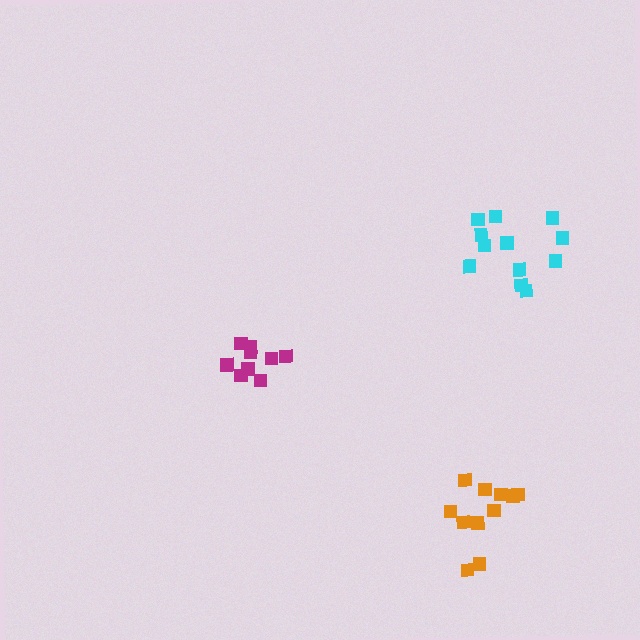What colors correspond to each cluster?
The clusters are colored: cyan, magenta, orange.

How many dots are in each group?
Group 1: 12 dots, Group 2: 9 dots, Group 3: 11 dots (32 total).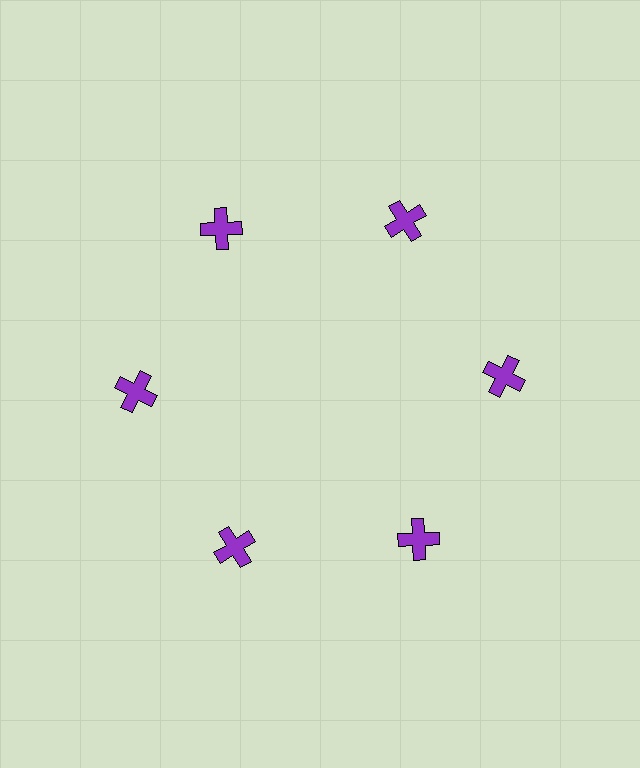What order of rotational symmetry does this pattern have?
This pattern has 6-fold rotational symmetry.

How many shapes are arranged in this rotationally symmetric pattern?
There are 6 shapes, arranged in 6 groups of 1.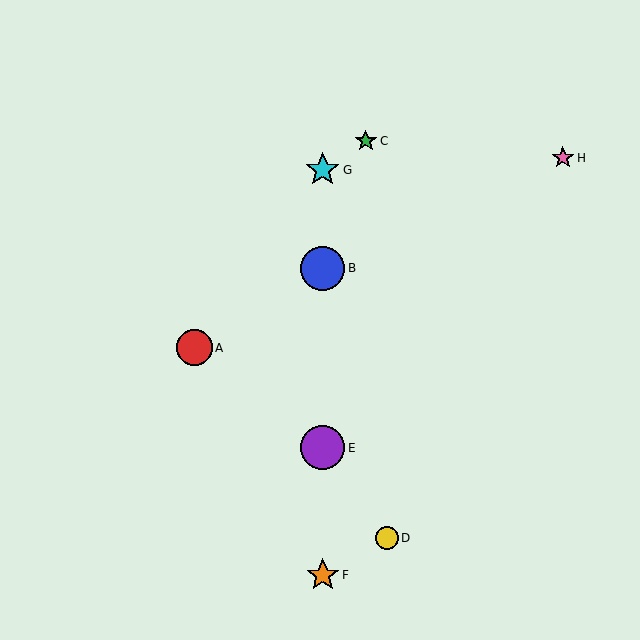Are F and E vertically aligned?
Yes, both are at x≈323.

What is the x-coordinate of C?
Object C is at x≈366.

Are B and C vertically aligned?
No, B is at x≈323 and C is at x≈366.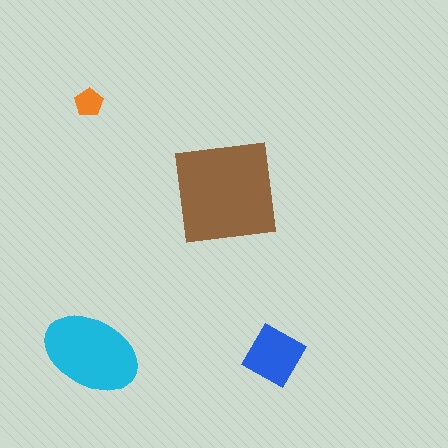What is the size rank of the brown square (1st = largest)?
1st.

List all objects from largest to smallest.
The brown square, the cyan ellipse, the blue diamond, the orange pentagon.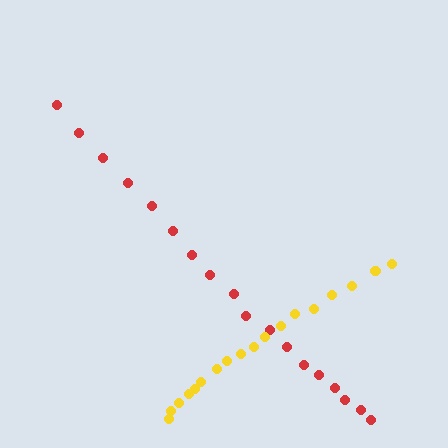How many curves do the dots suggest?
There are 2 distinct paths.